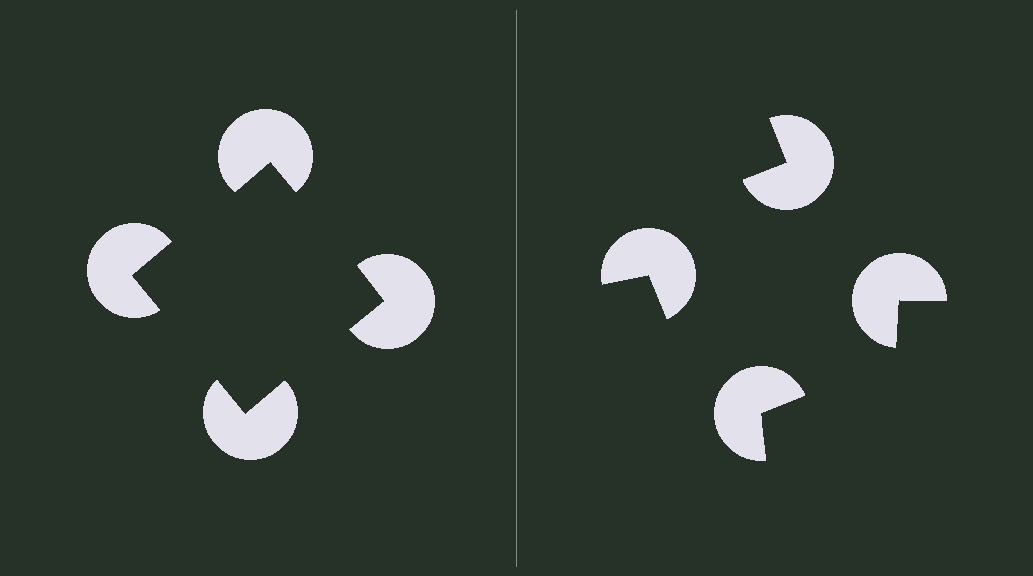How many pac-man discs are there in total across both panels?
8 — 4 on each side.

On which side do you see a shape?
An illusory square appears on the left side. On the right side the wedge cuts are rotated, so no coherent shape forms.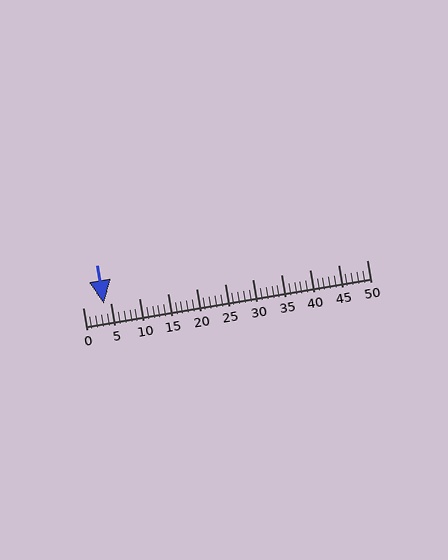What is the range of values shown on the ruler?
The ruler shows values from 0 to 50.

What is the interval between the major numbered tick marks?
The major tick marks are spaced 5 units apart.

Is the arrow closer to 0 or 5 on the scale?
The arrow is closer to 5.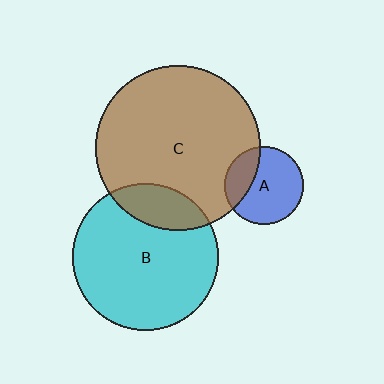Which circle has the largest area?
Circle C (brown).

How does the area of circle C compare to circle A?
Approximately 4.5 times.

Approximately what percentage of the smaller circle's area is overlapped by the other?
Approximately 20%.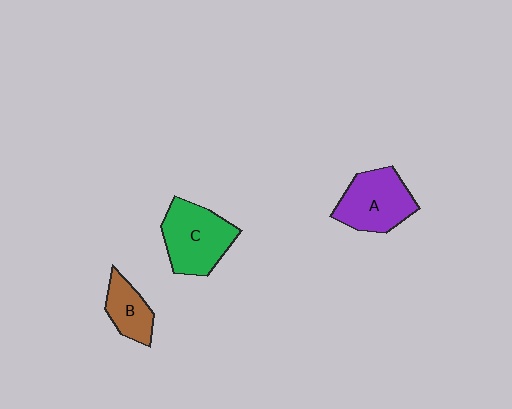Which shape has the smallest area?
Shape B (brown).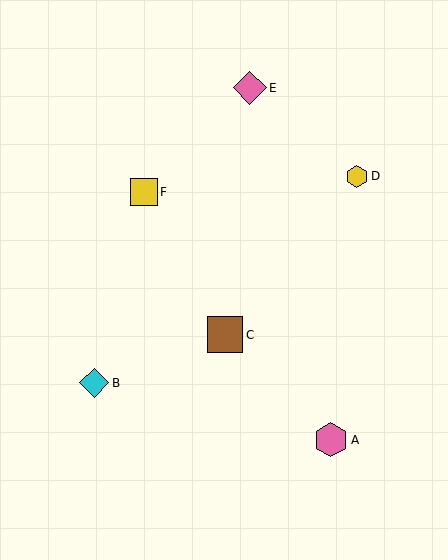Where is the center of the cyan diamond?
The center of the cyan diamond is at (94, 383).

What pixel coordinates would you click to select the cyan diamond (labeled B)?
Click at (94, 383) to select the cyan diamond B.